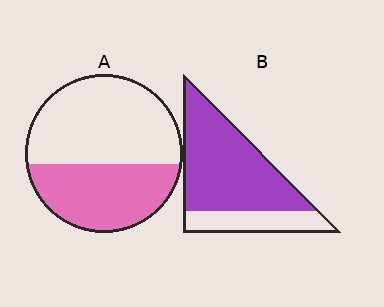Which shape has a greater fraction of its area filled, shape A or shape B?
Shape B.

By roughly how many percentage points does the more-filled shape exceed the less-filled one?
By roughly 35 percentage points (B over A).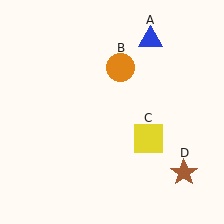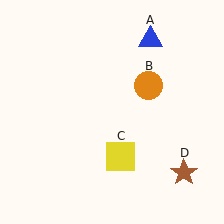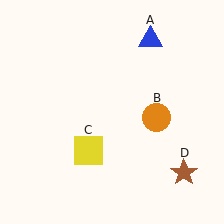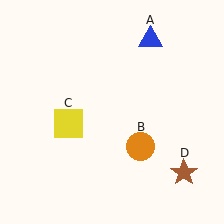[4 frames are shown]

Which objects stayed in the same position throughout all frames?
Blue triangle (object A) and brown star (object D) remained stationary.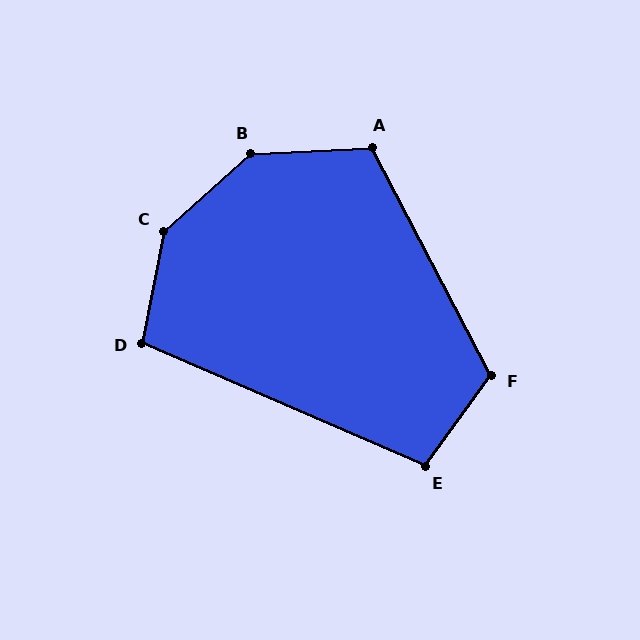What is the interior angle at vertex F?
Approximately 116 degrees (obtuse).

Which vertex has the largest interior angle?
C, at approximately 143 degrees.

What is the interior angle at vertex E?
Approximately 103 degrees (obtuse).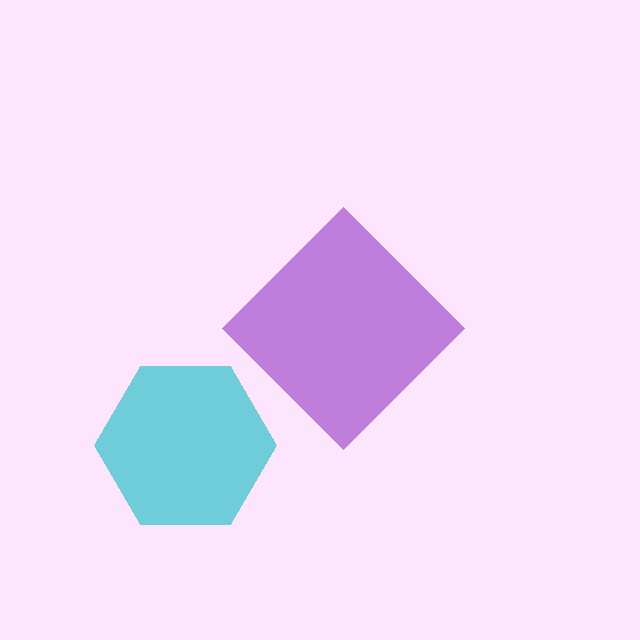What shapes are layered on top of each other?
The layered shapes are: a purple diamond, a cyan hexagon.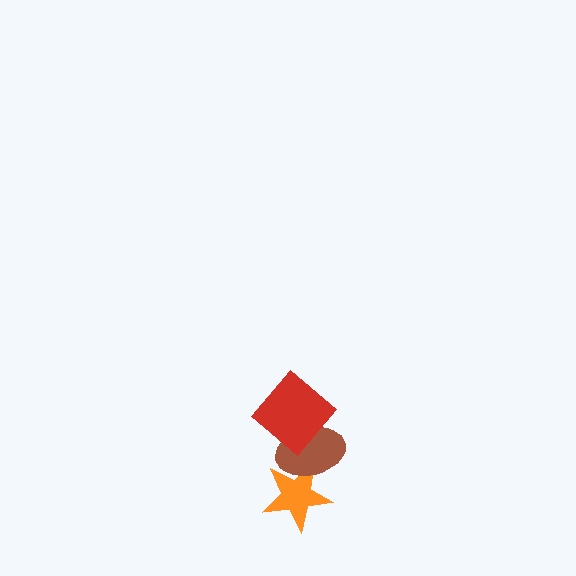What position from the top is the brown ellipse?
The brown ellipse is 2nd from the top.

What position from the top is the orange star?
The orange star is 3rd from the top.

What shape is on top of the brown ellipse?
The red diamond is on top of the brown ellipse.